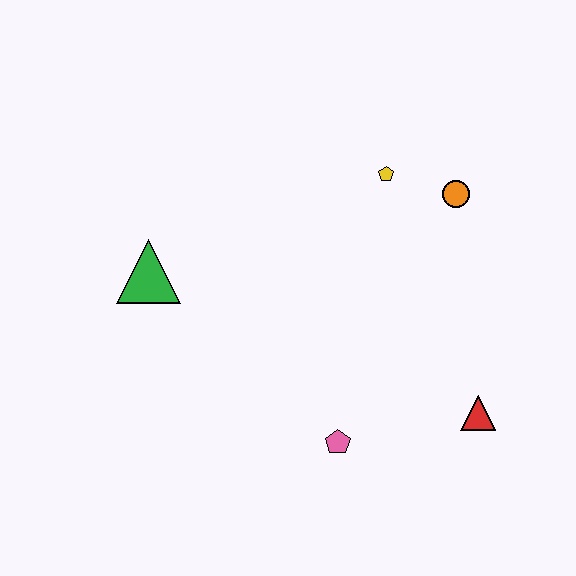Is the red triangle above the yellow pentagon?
No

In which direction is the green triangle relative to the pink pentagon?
The green triangle is to the left of the pink pentagon.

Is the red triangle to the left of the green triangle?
No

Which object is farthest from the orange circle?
The green triangle is farthest from the orange circle.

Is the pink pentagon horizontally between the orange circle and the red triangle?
No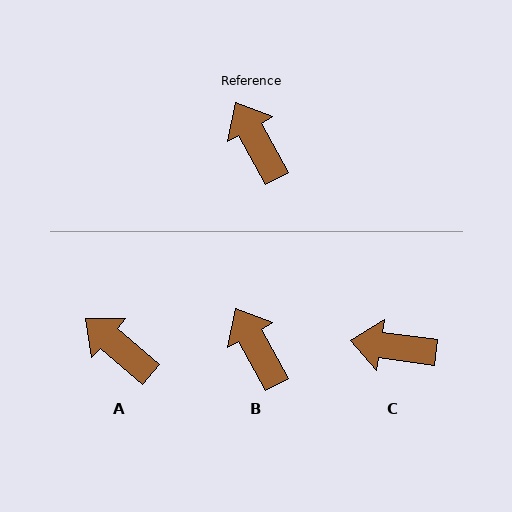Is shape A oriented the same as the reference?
No, it is off by about 21 degrees.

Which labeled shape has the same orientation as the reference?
B.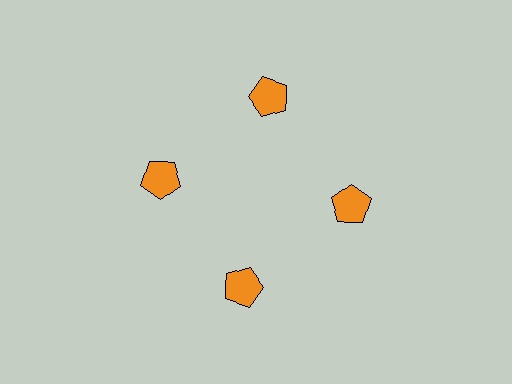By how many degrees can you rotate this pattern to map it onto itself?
The pattern maps onto itself every 90 degrees of rotation.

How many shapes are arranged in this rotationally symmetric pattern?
There are 4 shapes, arranged in 4 groups of 1.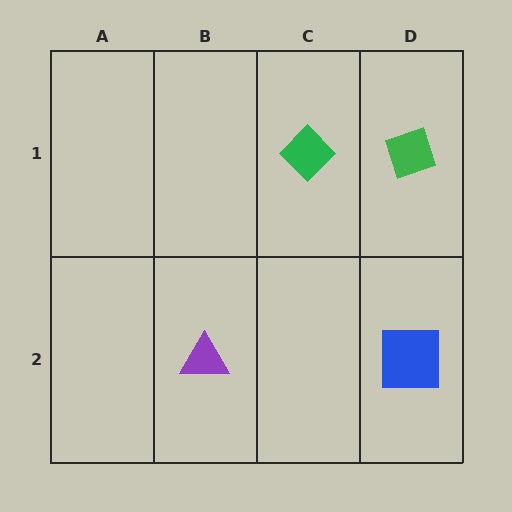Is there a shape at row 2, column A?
No, that cell is empty.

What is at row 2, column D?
A blue square.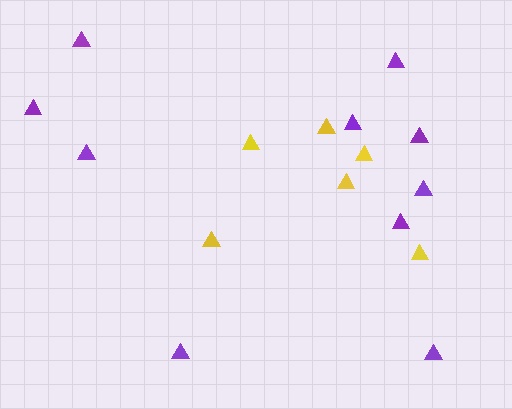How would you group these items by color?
There are 2 groups: one group of yellow triangles (6) and one group of purple triangles (10).